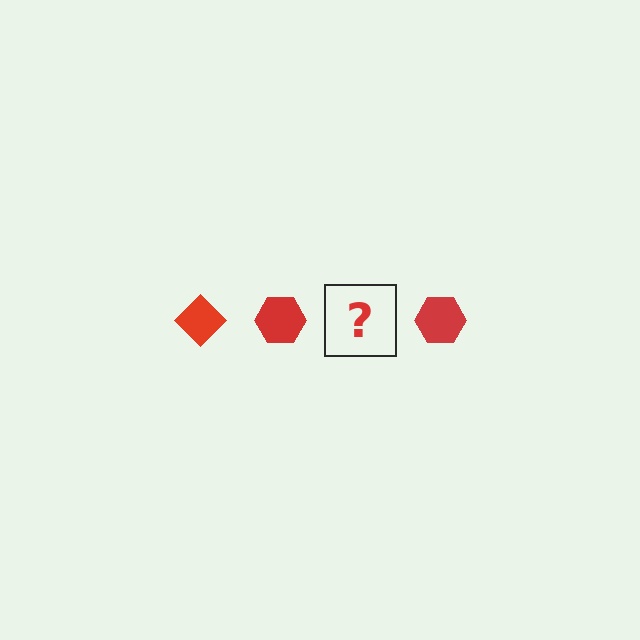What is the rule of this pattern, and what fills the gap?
The rule is that the pattern cycles through diamond, hexagon shapes in red. The gap should be filled with a red diamond.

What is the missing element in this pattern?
The missing element is a red diamond.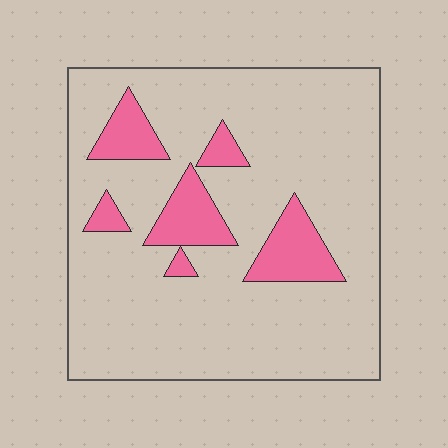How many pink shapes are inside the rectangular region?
6.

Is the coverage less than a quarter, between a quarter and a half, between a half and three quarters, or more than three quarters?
Less than a quarter.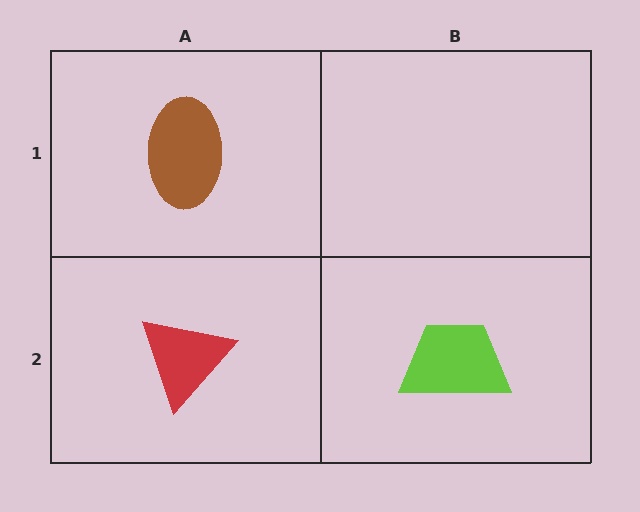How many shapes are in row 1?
1 shape.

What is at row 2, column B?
A lime trapezoid.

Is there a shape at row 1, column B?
No, that cell is empty.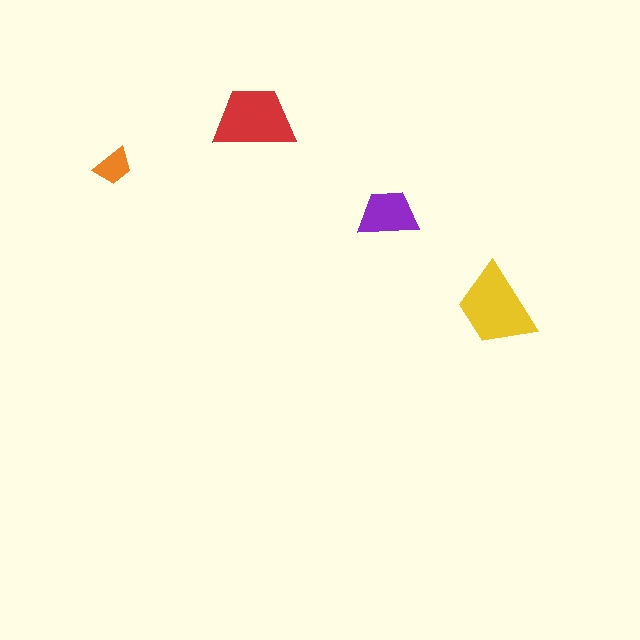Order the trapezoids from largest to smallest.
the yellow one, the red one, the purple one, the orange one.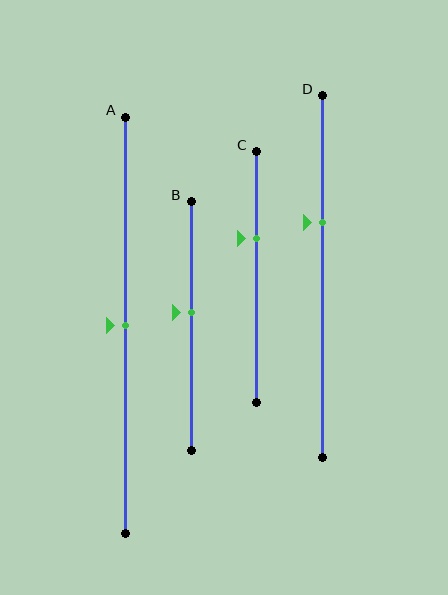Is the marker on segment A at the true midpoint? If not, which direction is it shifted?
Yes, the marker on segment A is at the true midpoint.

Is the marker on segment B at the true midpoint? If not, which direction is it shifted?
No, the marker on segment B is shifted upward by about 5% of the segment length.